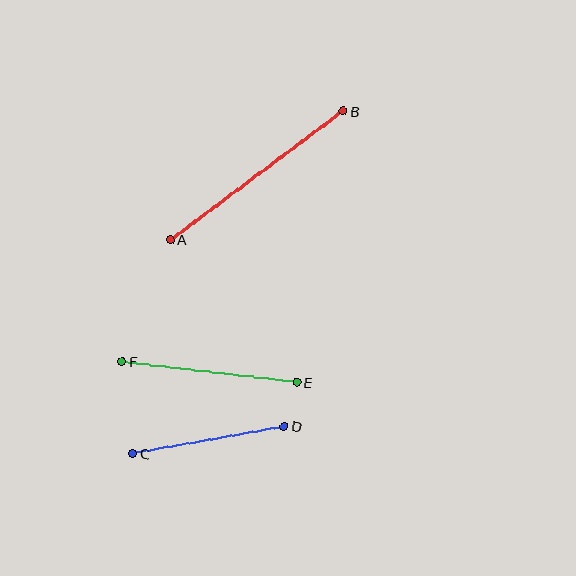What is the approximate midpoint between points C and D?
The midpoint is at approximately (209, 440) pixels.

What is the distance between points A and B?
The distance is approximately 215 pixels.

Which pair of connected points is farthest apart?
Points A and B are farthest apart.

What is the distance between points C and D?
The distance is approximately 154 pixels.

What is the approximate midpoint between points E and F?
The midpoint is at approximately (210, 372) pixels.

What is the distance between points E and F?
The distance is approximately 176 pixels.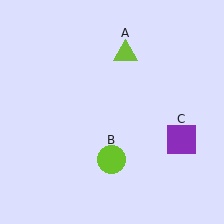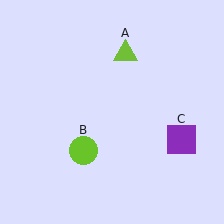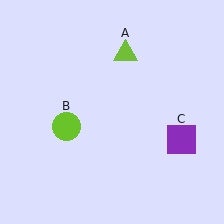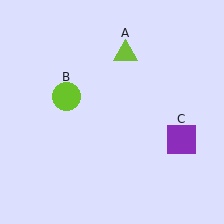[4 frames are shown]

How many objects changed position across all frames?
1 object changed position: lime circle (object B).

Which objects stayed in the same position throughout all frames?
Lime triangle (object A) and purple square (object C) remained stationary.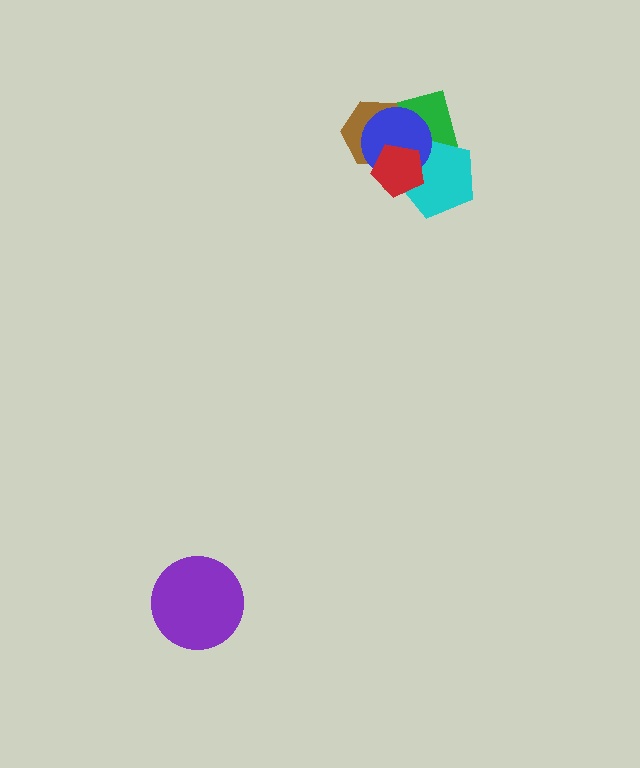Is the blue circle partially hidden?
Yes, it is partially covered by another shape.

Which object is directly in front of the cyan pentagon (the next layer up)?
The blue circle is directly in front of the cyan pentagon.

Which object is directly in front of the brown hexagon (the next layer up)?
The blue circle is directly in front of the brown hexagon.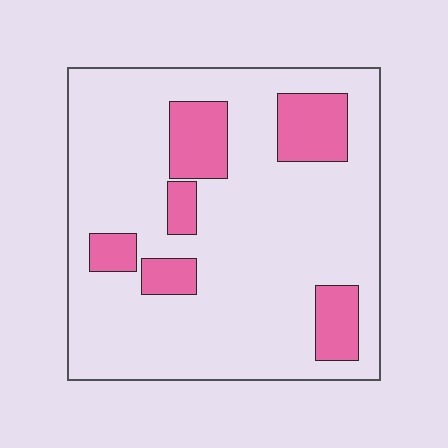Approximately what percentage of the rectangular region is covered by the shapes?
Approximately 20%.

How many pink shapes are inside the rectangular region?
6.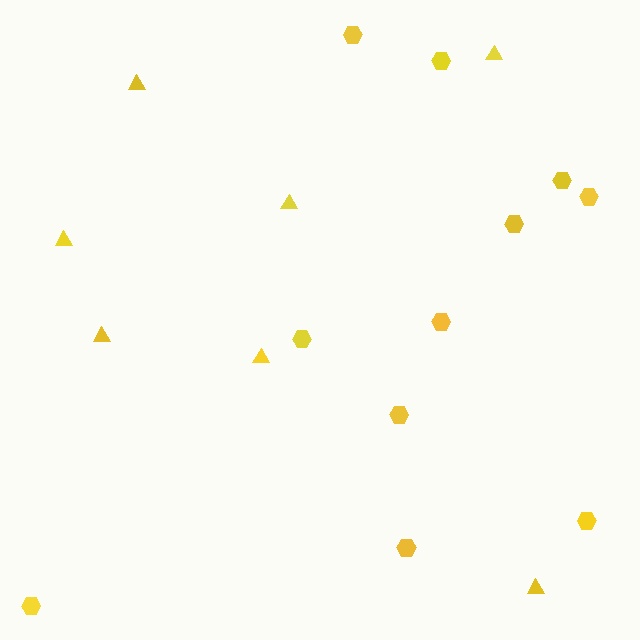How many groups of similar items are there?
There are 2 groups: one group of hexagons (11) and one group of triangles (7).